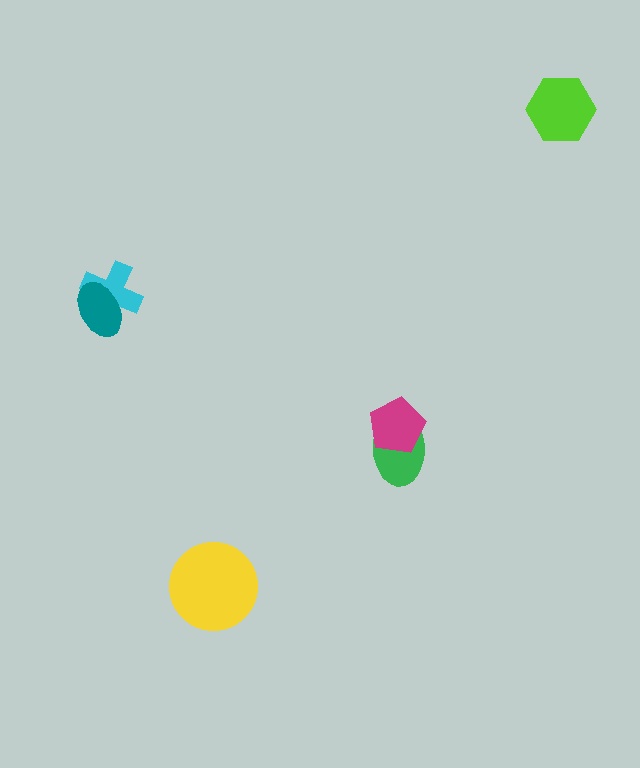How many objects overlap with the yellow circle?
0 objects overlap with the yellow circle.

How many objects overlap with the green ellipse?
1 object overlaps with the green ellipse.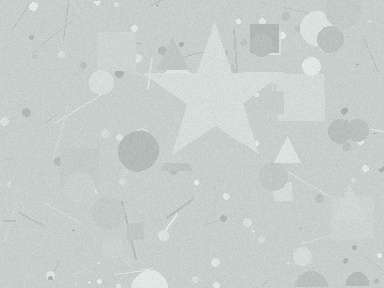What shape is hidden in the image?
A star is hidden in the image.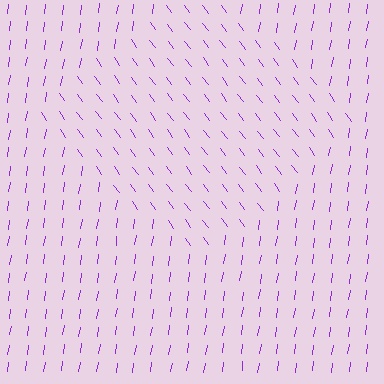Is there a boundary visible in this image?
Yes, there is a texture boundary formed by a change in line orientation.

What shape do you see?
I see a diamond.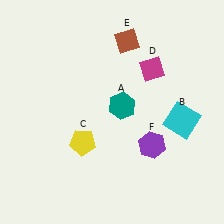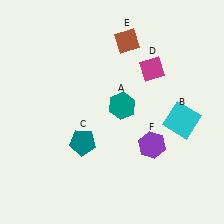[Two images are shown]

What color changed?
The pentagon (C) changed from yellow in Image 1 to teal in Image 2.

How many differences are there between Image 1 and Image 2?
There is 1 difference between the two images.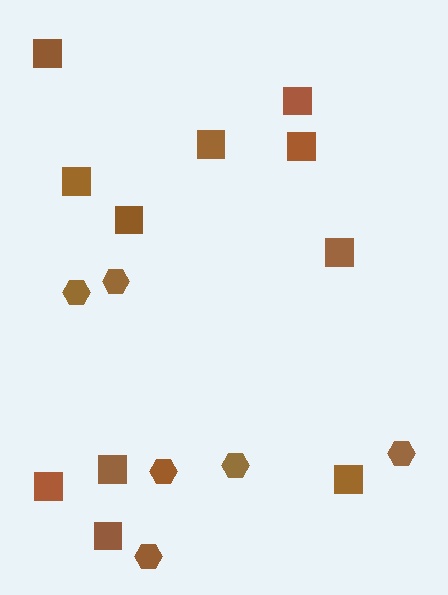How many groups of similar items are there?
There are 2 groups: one group of squares (11) and one group of hexagons (6).